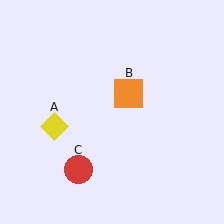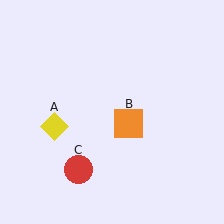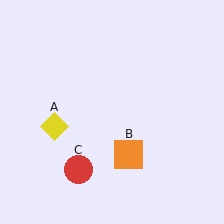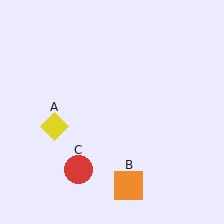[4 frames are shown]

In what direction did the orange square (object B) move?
The orange square (object B) moved down.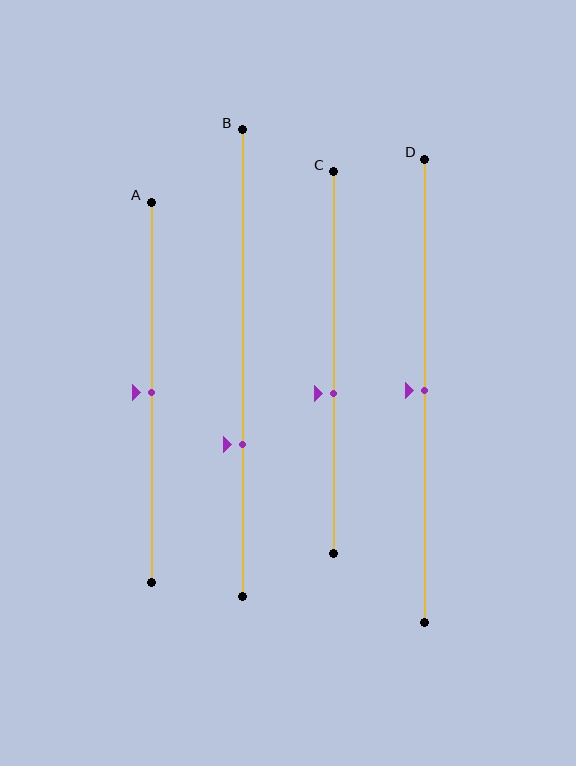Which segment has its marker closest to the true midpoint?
Segment A has its marker closest to the true midpoint.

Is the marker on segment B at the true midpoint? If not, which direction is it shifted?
No, the marker on segment B is shifted downward by about 17% of the segment length.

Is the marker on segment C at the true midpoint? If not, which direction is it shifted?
No, the marker on segment C is shifted downward by about 8% of the segment length.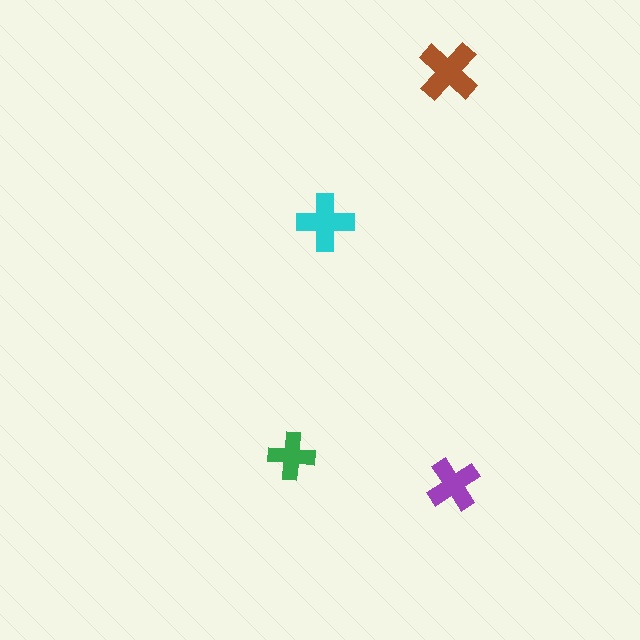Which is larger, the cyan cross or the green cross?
The cyan one.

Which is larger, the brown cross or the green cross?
The brown one.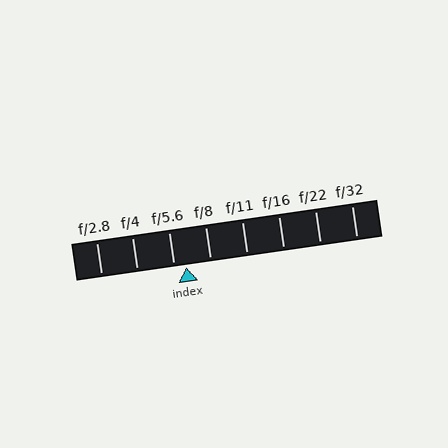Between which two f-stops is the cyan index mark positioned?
The index mark is between f/5.6 and f/8.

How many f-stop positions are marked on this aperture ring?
There are 8 f-stop positions marked.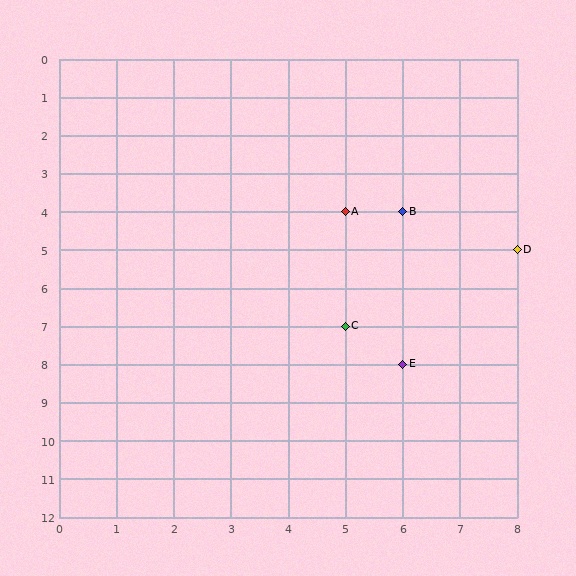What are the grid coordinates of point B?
Point B is at grid coordinates (6, 4).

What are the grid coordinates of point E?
Point E is at grid coordinates (6, 8).